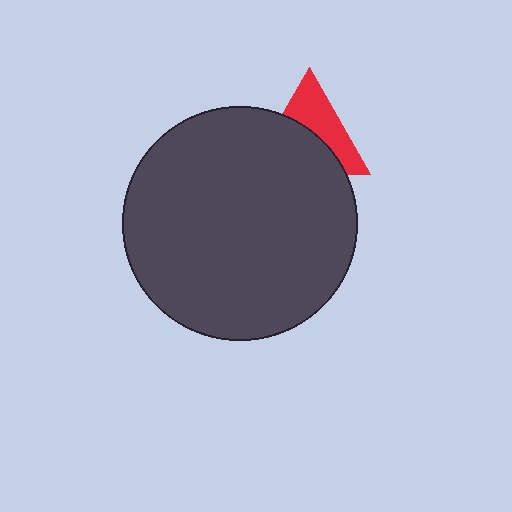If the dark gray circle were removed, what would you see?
You would see the complete red triangle.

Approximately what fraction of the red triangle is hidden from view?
Roughly 54% of the red triangle is hidden behind the dark gray circle.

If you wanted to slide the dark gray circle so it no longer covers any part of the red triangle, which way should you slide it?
Slide it down — that is the most direct way to separate the two shapes.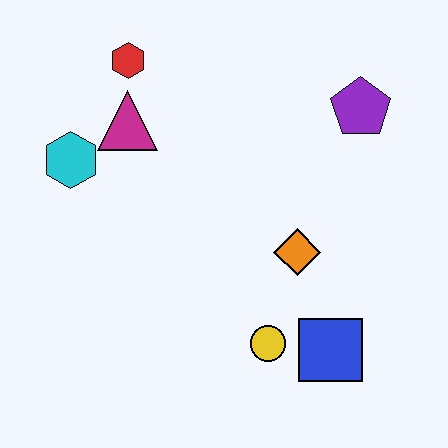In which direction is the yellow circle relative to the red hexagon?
The yellow circle is below the red hexagon.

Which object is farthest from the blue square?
The red hexagon is farthest from the blue square.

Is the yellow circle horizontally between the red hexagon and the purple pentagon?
Yes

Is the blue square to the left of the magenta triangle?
No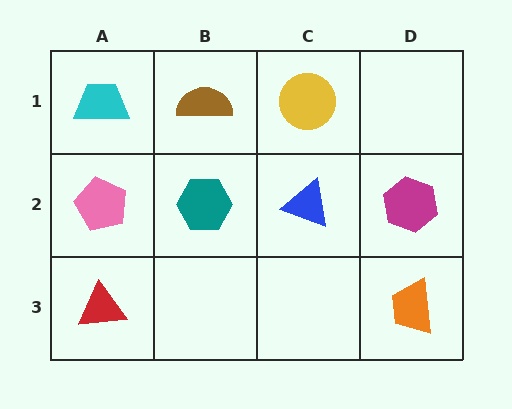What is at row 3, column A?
A red triangle.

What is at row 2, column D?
A magenta hexagon.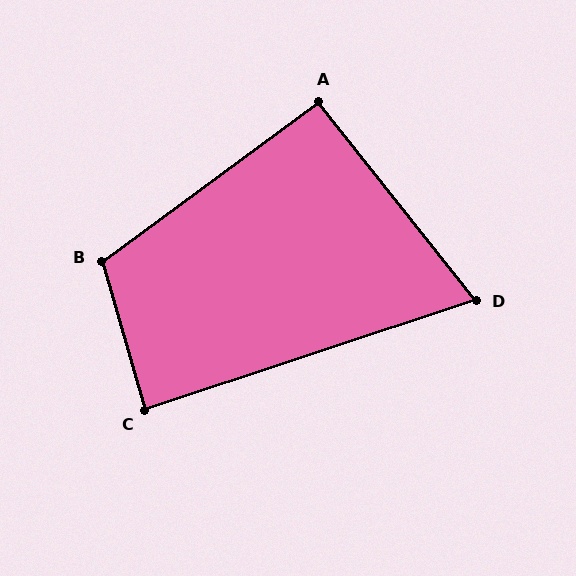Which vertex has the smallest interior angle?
D, at approximately 70 degrees.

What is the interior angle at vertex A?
Approximately 92 degrees (approximately right).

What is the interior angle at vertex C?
Approximately 88 degrees (approximately right).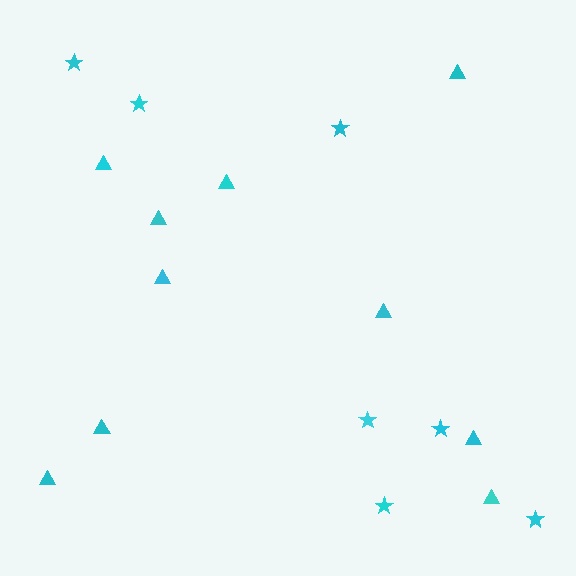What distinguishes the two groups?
There are 2 groups: one group of stars (7) and one group of triangles (10).